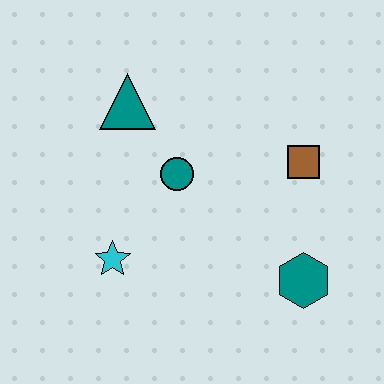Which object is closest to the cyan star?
The teal circle is closest to the cyan star.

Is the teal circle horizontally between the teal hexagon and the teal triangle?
Yes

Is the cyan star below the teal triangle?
Yes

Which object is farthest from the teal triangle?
The teal hexagon is farthest from the teal triangle.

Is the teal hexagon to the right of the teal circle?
Yes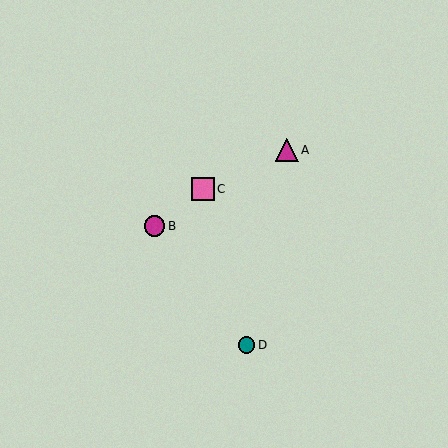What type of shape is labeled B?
Shape B is a magenta circle.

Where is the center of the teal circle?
The center of the teal circle is at (247, 345).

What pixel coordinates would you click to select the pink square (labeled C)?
Click at (203, 189) to select the pink square C.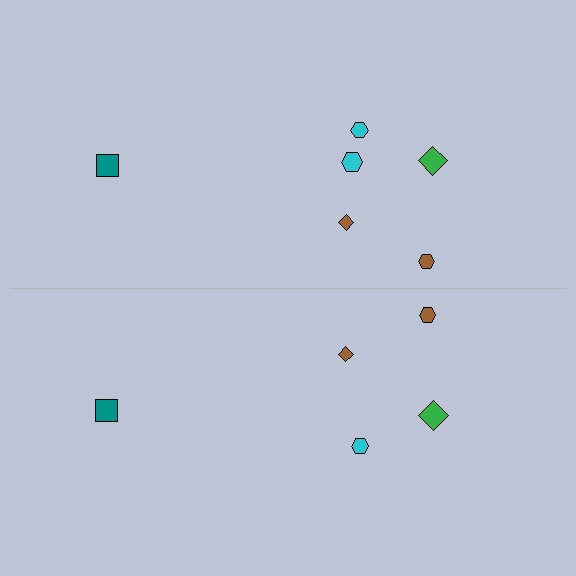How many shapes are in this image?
There are 11 shapes in this image.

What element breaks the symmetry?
A cyan hexagon is missing from the bottom side.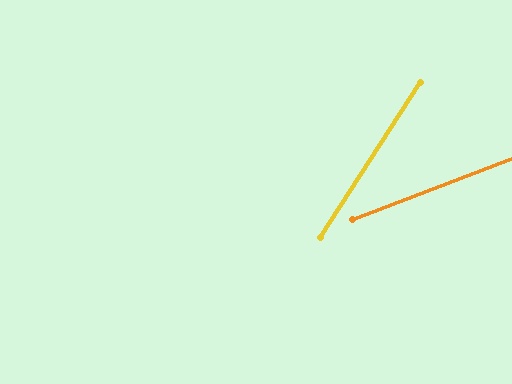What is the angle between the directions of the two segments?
Approximately 36 degrees.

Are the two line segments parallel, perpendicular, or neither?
Neither parallel nor perpendicular — they differ by about 36°.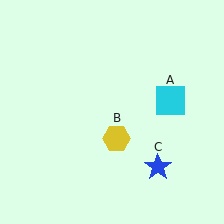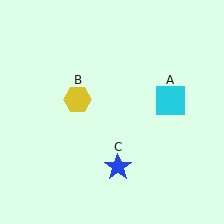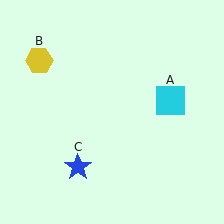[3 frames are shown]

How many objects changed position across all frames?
2 objects changed position: yellow hexagon (object B), blue star (object C).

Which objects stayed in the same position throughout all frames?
Cyan square (object A) remained stationary.